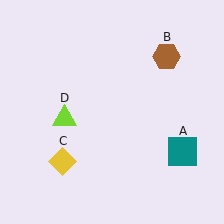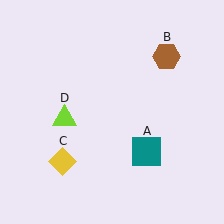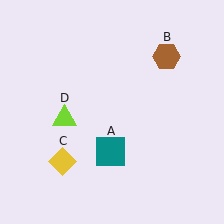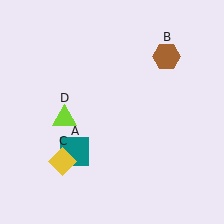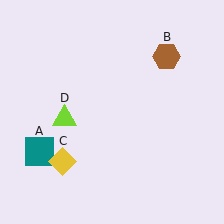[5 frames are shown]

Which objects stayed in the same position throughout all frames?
Brown hexagon (object B) and yellow diamond (object C) and lime triangle (object D) remained stationary.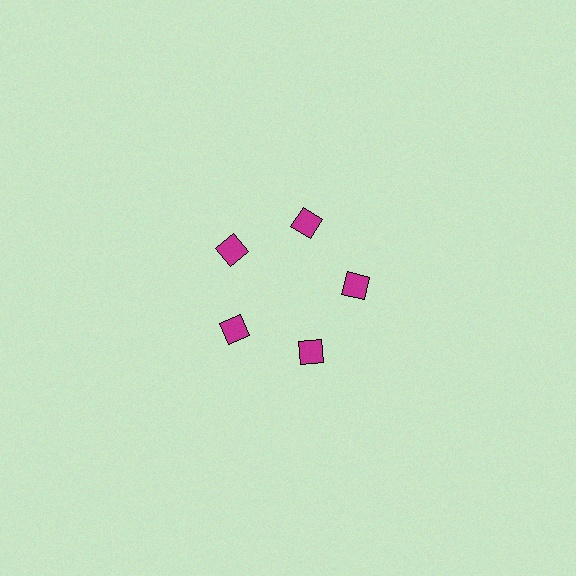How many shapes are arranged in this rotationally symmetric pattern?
There are 5 shapes, arranged in 5 groups of 1.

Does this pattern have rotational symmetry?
Yes, this pattern has 5-fold rotational symmetry. It looks the same after rotating 72 degrees around the center.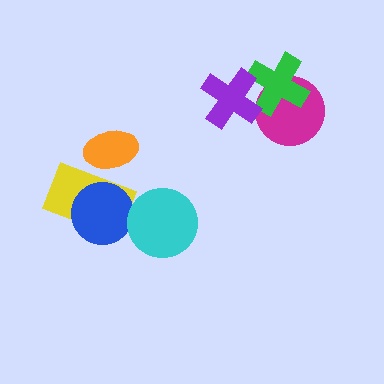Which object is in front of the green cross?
The purple cross is in front of the green cross.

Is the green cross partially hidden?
Yes, it is partially covered by another shape.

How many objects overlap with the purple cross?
1 object overlaps with the purple cross.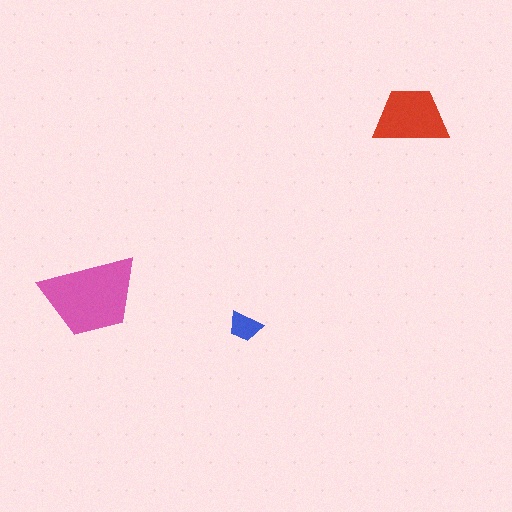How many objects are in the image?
There are 3 objects in the image.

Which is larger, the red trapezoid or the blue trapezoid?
The red one.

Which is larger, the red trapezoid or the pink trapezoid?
The pink one.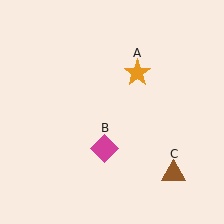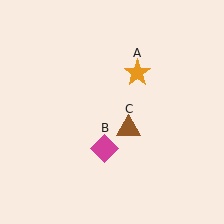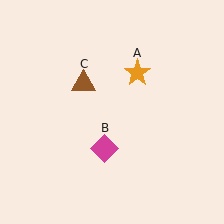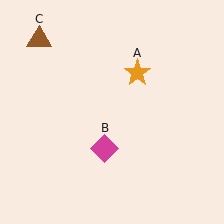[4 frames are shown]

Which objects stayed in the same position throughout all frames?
Orange star (object A) and magenta diamond (object B) remained stationary.